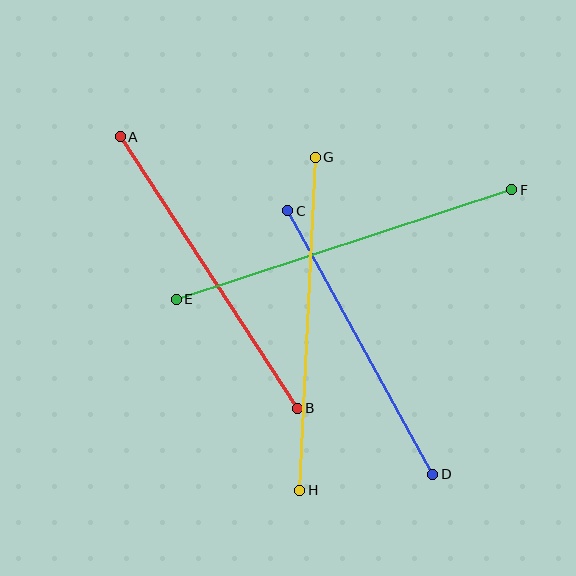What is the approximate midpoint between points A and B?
The midpoint is at approximately (209, 273) pixels.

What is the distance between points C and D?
The distance is approximately 301 pixels.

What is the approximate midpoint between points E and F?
The midpoint is at approximately (344, 245) pixels.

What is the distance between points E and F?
The distance is approximately 353 pixels.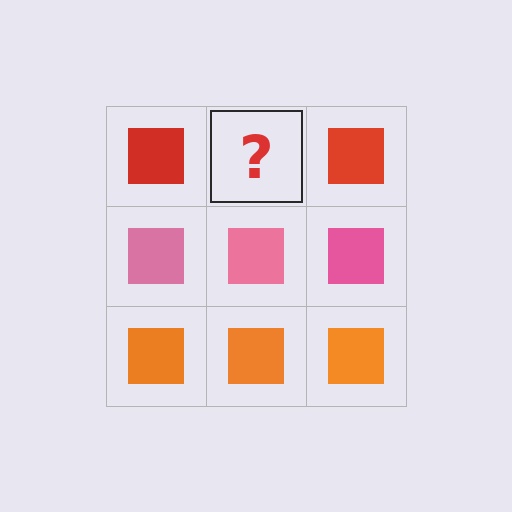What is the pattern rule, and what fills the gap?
The rule is that each row has a consistent color. The gap should be filled with a red square.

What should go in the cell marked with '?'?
The missing cell should contain a red square.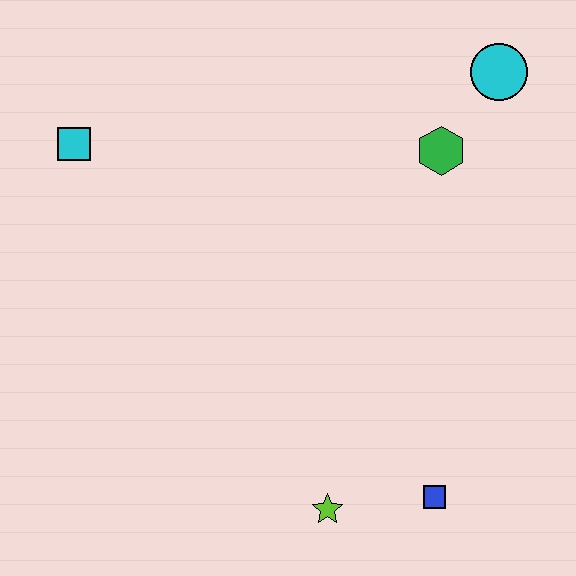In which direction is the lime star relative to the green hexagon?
The lime star is below the green hexagon.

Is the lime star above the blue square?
No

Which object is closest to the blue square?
The lime star is closest to the blue square.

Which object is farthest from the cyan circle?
The lime star is farthest from the cyan circle.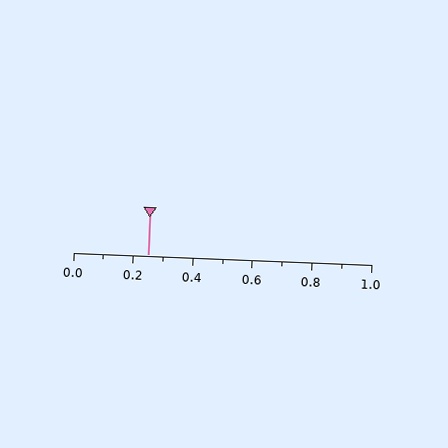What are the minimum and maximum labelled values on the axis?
The axis runs from 0.0 to 1.0.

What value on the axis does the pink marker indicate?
The marker indicates approximately 0.25.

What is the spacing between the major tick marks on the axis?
The major ticks are spaced 0.2 apart.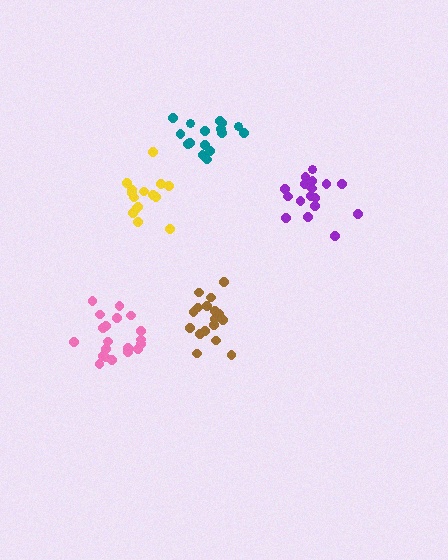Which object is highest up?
The teal cluster is topmost.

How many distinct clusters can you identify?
There are 5 distinct clusters.